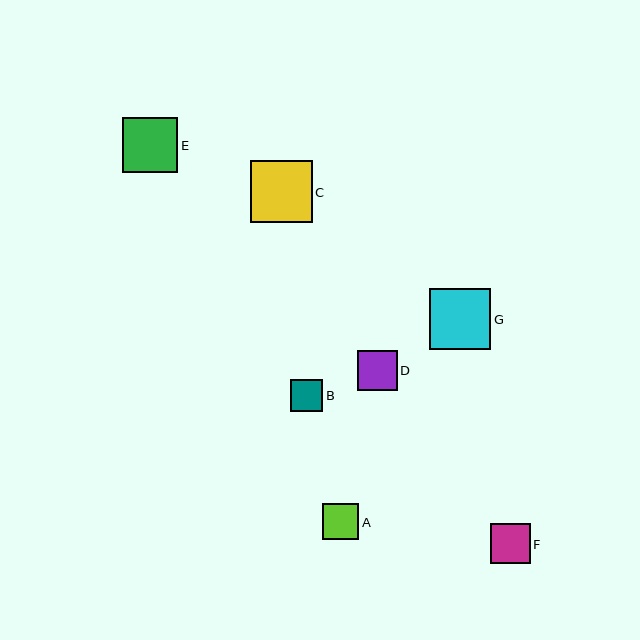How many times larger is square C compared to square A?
Square C is approximately 1.7 times the size of square A.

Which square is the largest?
Square C is the largest with a size of approximately 62 pixels.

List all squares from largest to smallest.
From largest to smallest: C, G, E, F, D, A, B.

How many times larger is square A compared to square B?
Square A is approximately 1.2 times the size of square B.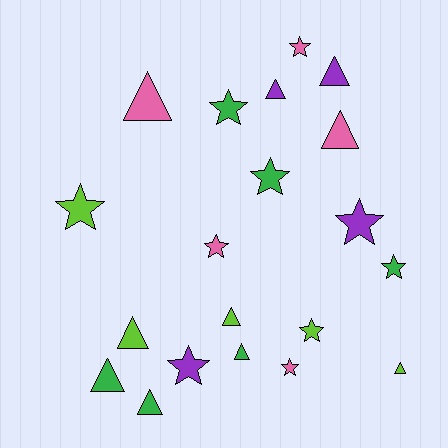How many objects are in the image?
There are 20 objects.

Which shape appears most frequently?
Triangle, with 10 objects.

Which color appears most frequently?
Green, with 6 objects.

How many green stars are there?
There are 3 green stars.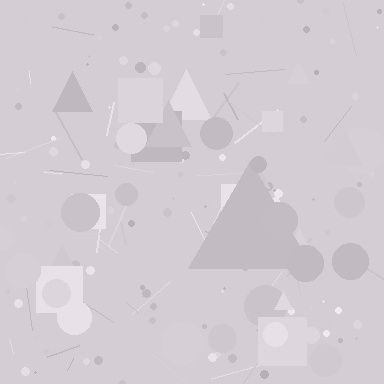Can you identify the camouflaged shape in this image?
The camouflaged shape is a triangle.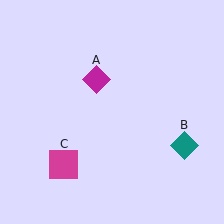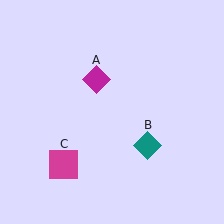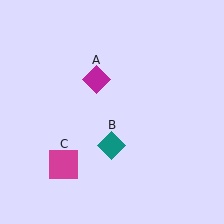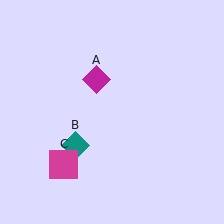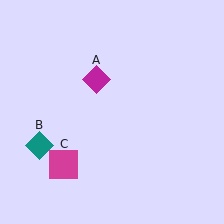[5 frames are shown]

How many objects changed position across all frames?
1 object changed position: teal diamond (object B).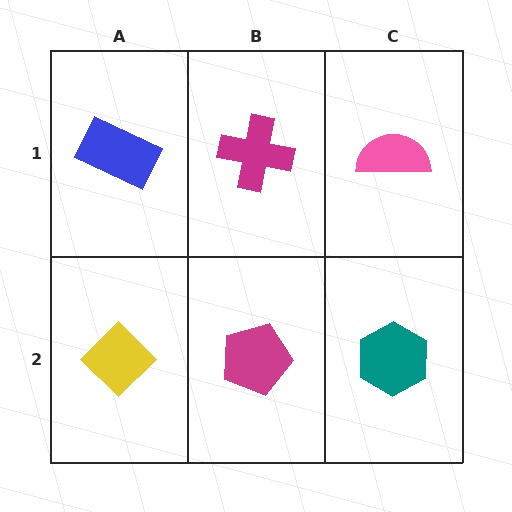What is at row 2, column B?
A magenta pentagon.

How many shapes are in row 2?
3 shapes.